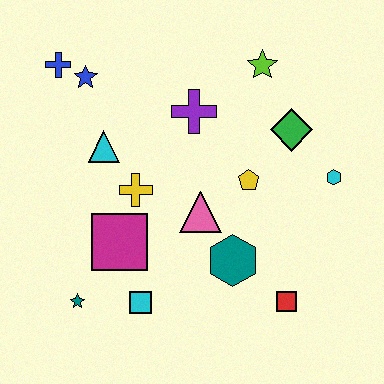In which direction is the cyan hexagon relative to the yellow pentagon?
The cyan hexagon is to the right of the yellow pentagon.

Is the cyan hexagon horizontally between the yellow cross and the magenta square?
No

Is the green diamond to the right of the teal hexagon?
Yes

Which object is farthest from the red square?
The blue cross is farthest from the red square.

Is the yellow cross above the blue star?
No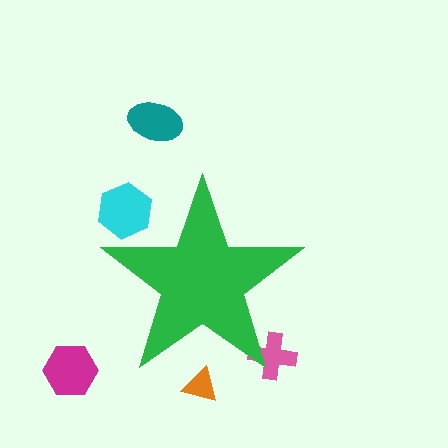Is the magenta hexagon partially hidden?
No, the magenta hexagon is fully visible.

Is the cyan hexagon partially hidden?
Yes, the cyan hexagon is partially hidden behind the green star.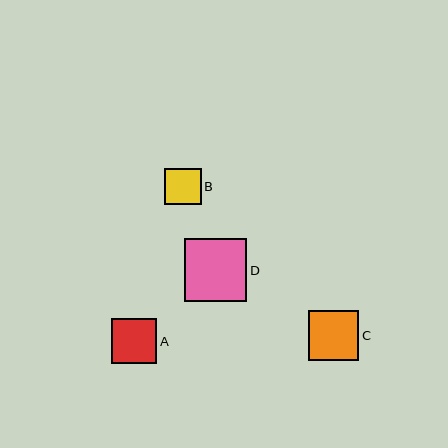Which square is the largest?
Square D is the largest with a size of approximately 63 pixels.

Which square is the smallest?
Square B is the smallest with a size of approximately 37 pixels.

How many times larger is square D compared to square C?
Square D is approximately 1.3 times the size of square C.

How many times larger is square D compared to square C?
Square D is approximately 1.3 times the size of square C.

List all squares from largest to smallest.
From largest to smallest: D, C, A, B.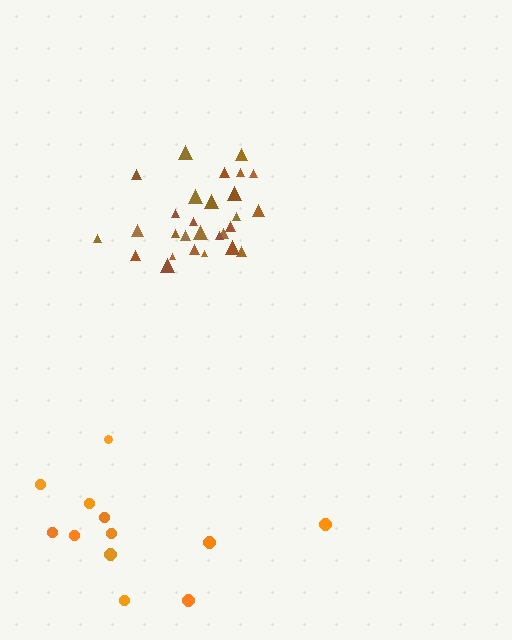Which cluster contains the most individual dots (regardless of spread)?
Brown (29).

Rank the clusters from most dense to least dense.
brown, orange.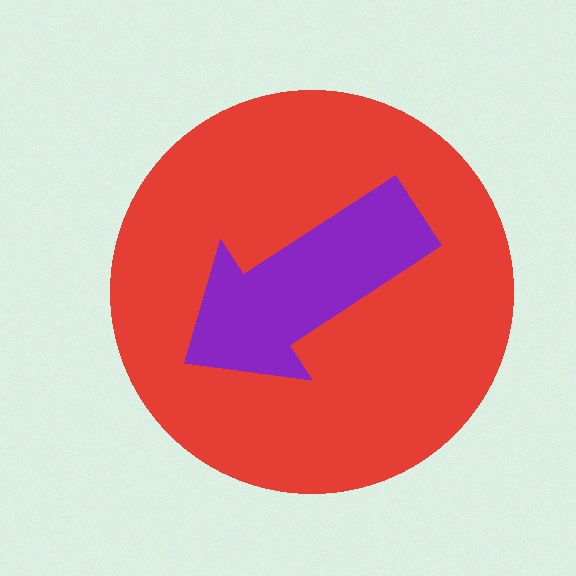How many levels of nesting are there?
2.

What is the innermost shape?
The purple arrow.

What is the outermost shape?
The red circle.